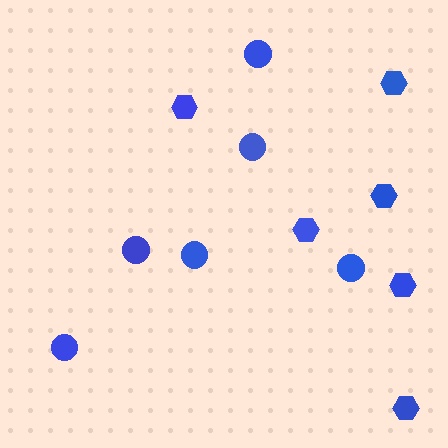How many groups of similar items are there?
There are 2 groups: one group of circles (6) and one group of hexagons (6).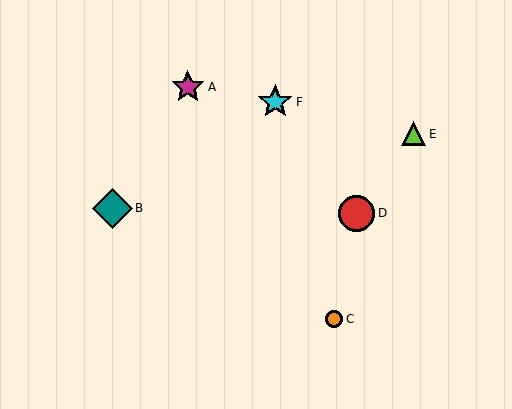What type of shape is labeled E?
Shape E is a lime triangle.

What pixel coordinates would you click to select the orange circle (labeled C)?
Click at (334, 319) to select the orange circle C.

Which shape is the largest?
The teal diamond (labeled B) is the largest.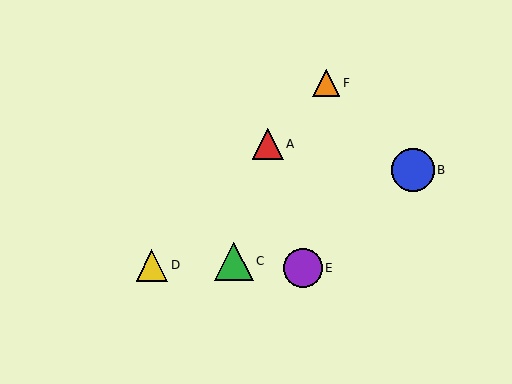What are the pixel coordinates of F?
Object F is at (326, 83).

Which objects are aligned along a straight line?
Objects A, D, F are aligned along a straight line.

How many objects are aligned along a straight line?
3 objects (A, D, F) are aligned along a straight line.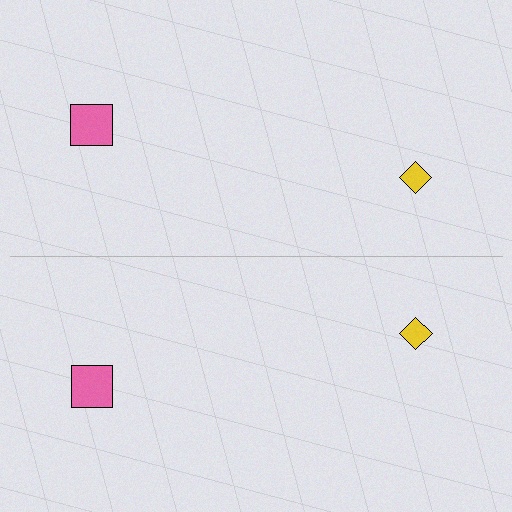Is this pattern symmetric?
Yes, this pattern has bilateral (reflection) symmetry.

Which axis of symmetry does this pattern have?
The pattern has a horizontal axis of symmetry running through the center of the image.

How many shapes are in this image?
There are 4 shapes in this image.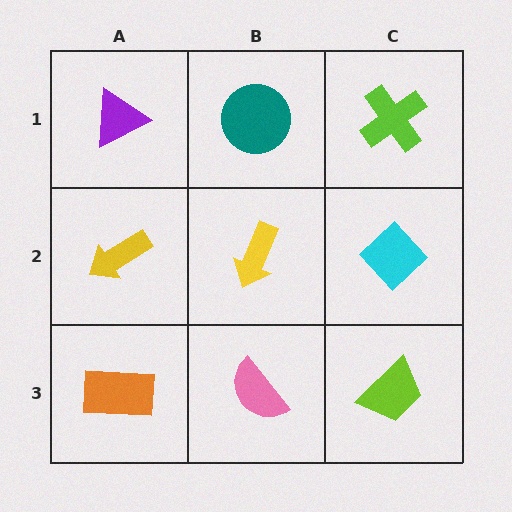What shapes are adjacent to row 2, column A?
A purple triangle (row 1, column A), an orange rectangle (row 3, column A), a yellow arrow (row 2, column B).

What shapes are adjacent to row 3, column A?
A yellow arrow (row 2, column A), a pink semicircle (row 3, column B).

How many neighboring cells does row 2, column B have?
4.